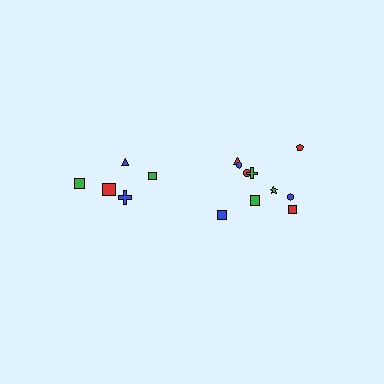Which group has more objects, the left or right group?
The right group.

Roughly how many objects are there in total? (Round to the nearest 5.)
Roughly 15 objects in total.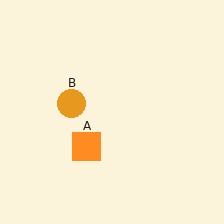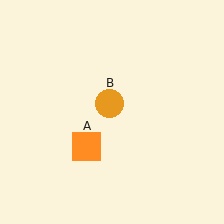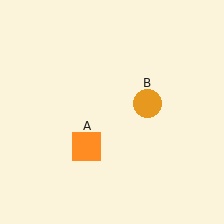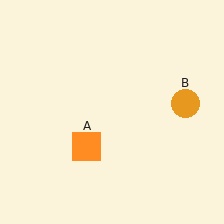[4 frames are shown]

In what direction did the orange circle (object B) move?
The orange circle (object B) moved right.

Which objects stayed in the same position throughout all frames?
Orange square (object A) remained stationary.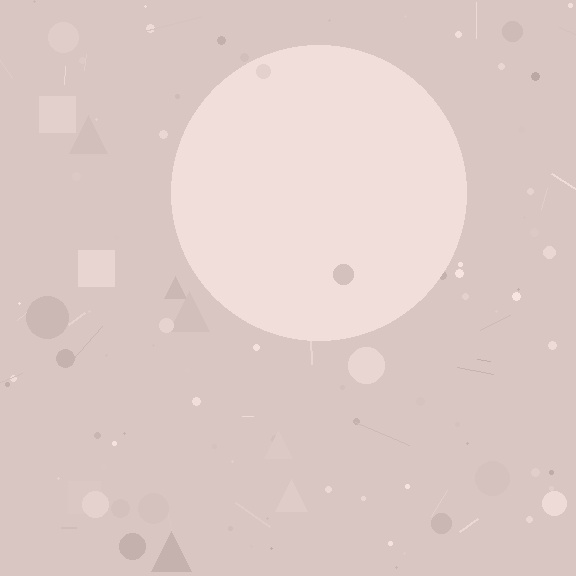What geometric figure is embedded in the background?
A circle is embedded in the background.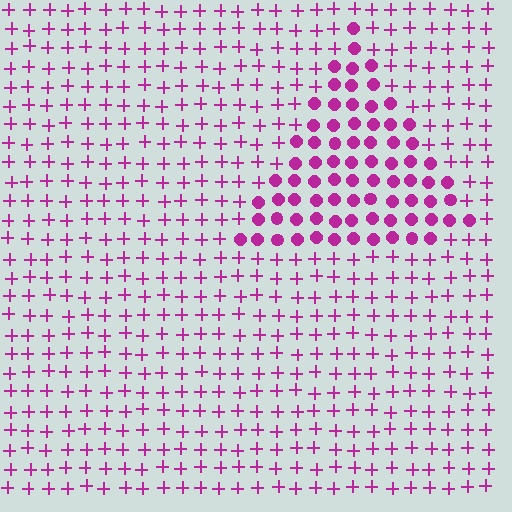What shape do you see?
I see a triangle.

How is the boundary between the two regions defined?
The boundary is defined by a change in element shape: circles inside vs. plus signs outside. All elements share the same color and spacing.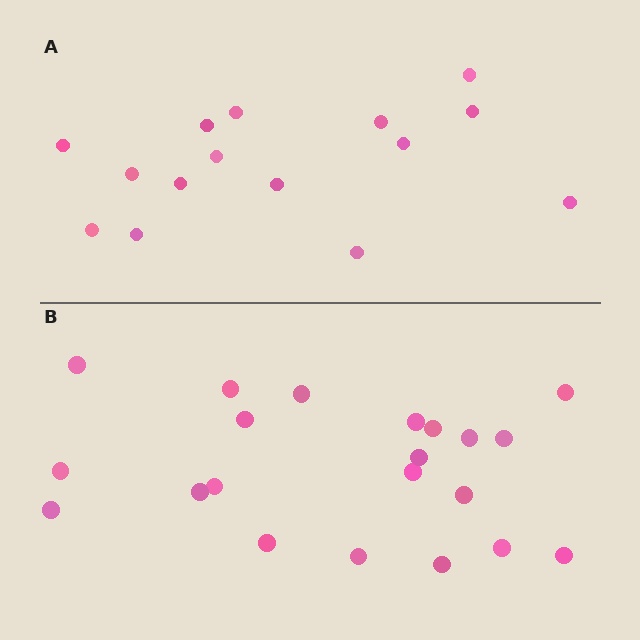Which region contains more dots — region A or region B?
Region B (the bottom region) has more dots.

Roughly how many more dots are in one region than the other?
Region B has about 6 more dots than region A.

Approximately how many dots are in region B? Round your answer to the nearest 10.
About 20 dots. (The exact count is 21, which rounds to 20.)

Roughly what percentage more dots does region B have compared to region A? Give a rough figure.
About 40% more.